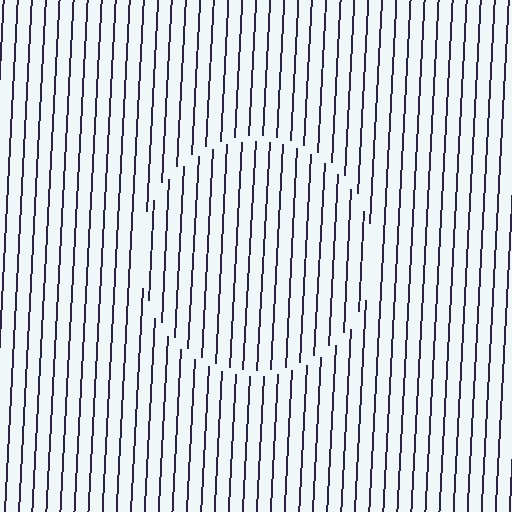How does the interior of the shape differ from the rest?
The interior of the shape contains the same grating, shifted by half a period — the contour is defined by the phase discontinuity where line-ends from the inner and outer gratings abut.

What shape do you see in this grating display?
An illusory circle. The interior of the shape contains the same grating, shifted by half a period — the contour is defined by the phase discontinuity where line-ends from the inner and outer gratings abut.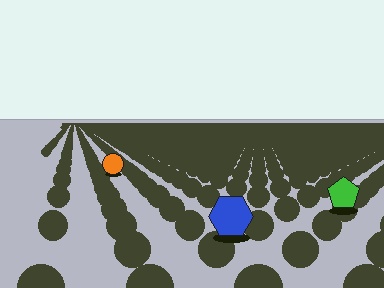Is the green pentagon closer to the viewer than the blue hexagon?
No. The blue hexagon is closer — you can tell from the texture gradient: the ground texture is coarser near it.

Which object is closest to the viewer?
The blue hexagon is closest. The texture marks near it are larger and more spread out.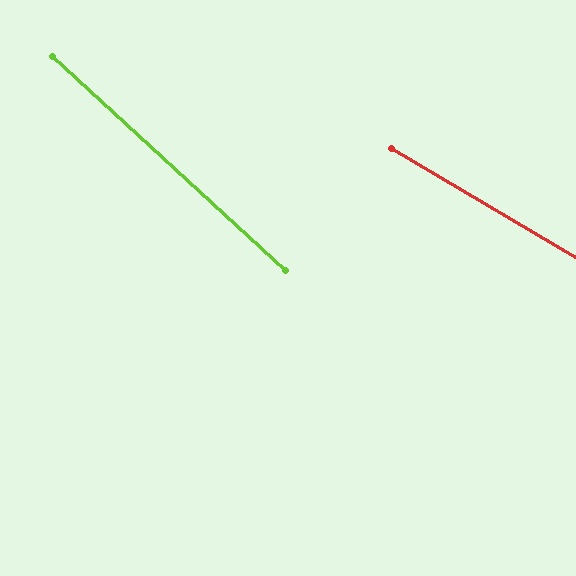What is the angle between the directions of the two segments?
Approximately 12 degrees.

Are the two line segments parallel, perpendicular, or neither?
Neither parallel nor perpendicular — they differ by about 12°.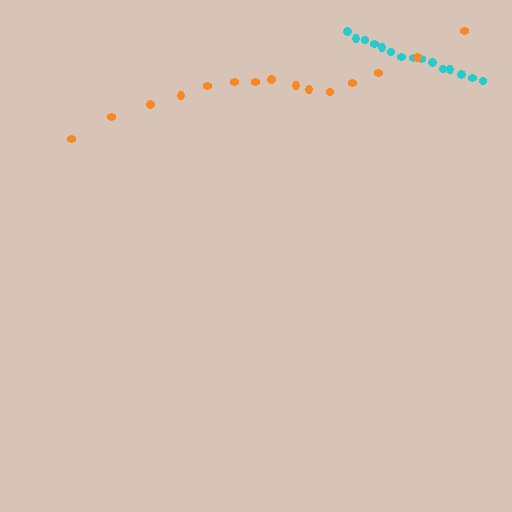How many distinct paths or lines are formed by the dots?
There are 2 distinct paths.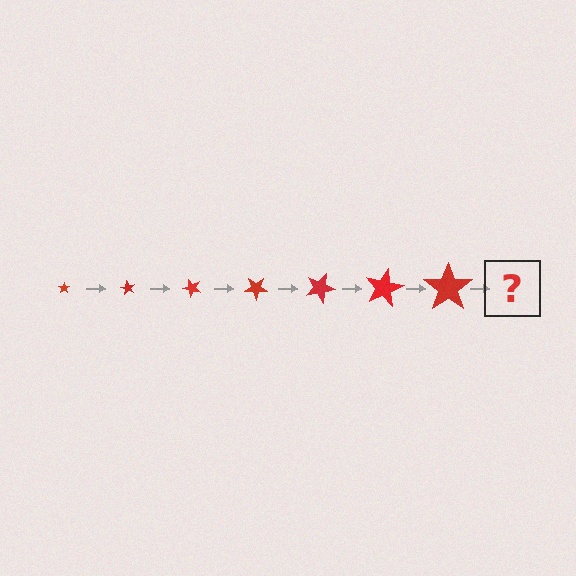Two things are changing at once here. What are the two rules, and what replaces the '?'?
The two rules are that the star grows larger each step and it rotates 60 degrees each step. The '?' should be a star, larger than the previous one and rotated 420 degrees from the start.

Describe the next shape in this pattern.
It should be a star, larger than the previous one and rotated 420 degrees from the start.